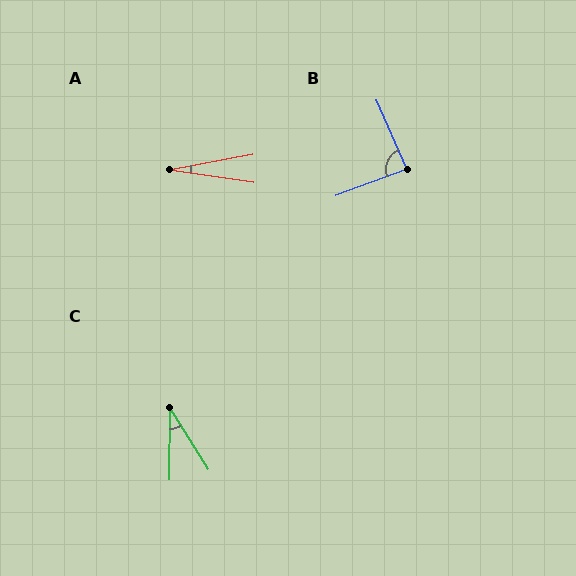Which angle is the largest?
B, at approximately 87 degrees.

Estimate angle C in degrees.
Approximately 32 degrees.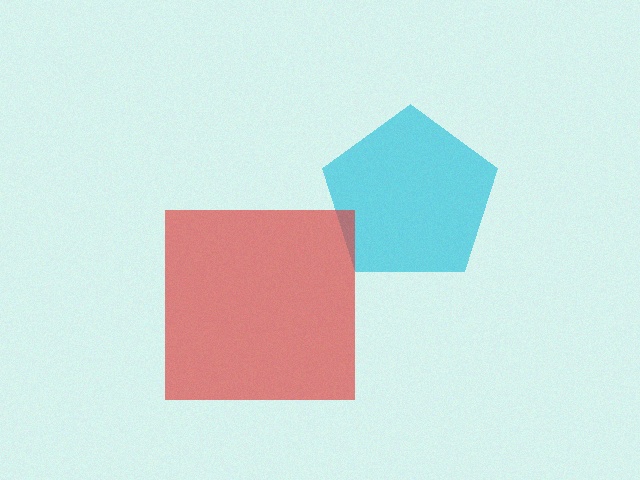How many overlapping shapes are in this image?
There are 2 overlapping shapes in the image.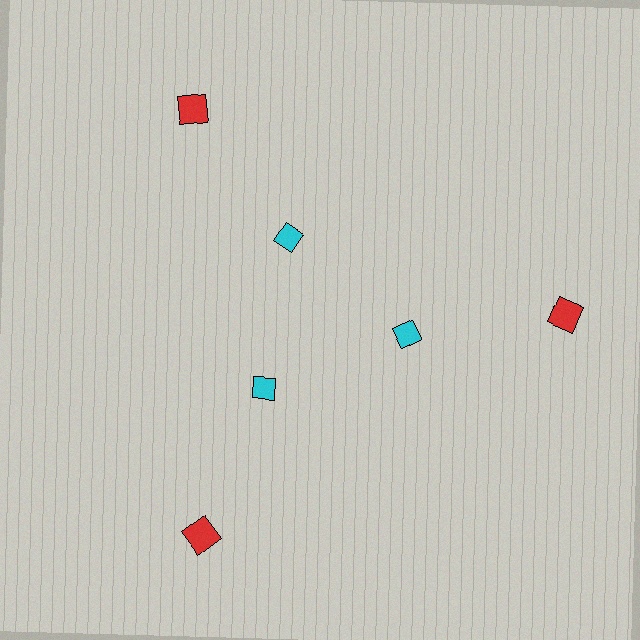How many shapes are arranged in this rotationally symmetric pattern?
There are 6 shapes, arranged in 3 groups of 2.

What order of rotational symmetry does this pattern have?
This pattern has 3-fold rotational symmetry.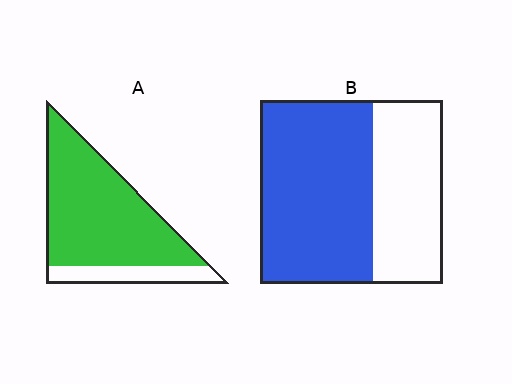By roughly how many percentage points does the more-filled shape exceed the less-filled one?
By roughly 20 percentage points (A over B).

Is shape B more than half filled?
Yes.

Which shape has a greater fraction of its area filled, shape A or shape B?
Shape A.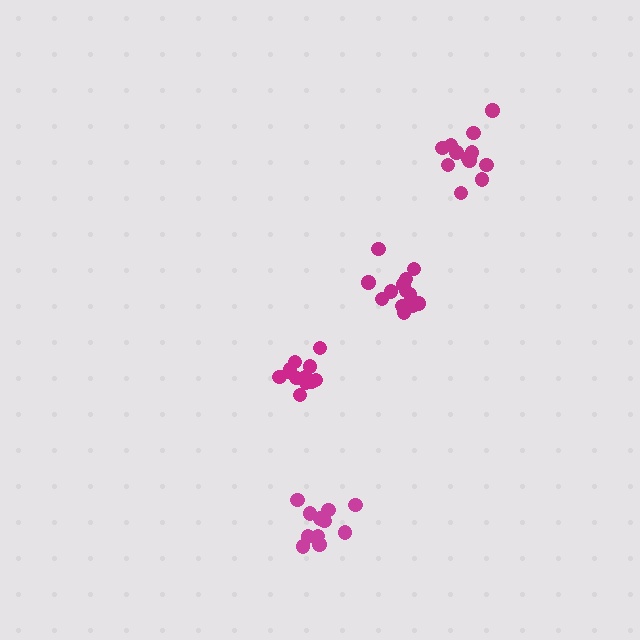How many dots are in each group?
Group 1: 13 dots, Group 2: 13 dots, Group 3: 12 dots, Group 4: 12 dots (50 total).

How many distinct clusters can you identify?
There are 4 distinct clusters.